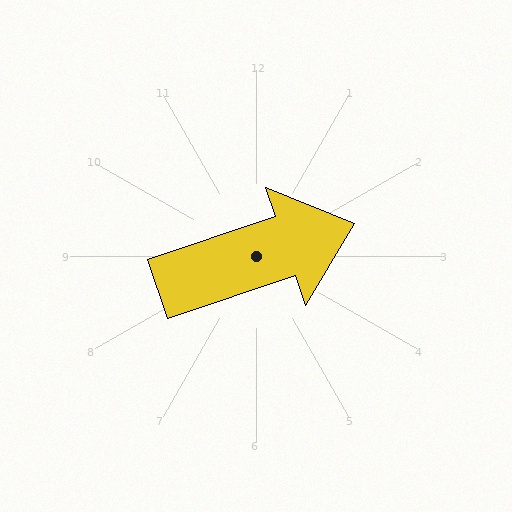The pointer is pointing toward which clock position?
Roughly 2 o'clock.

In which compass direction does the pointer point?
East.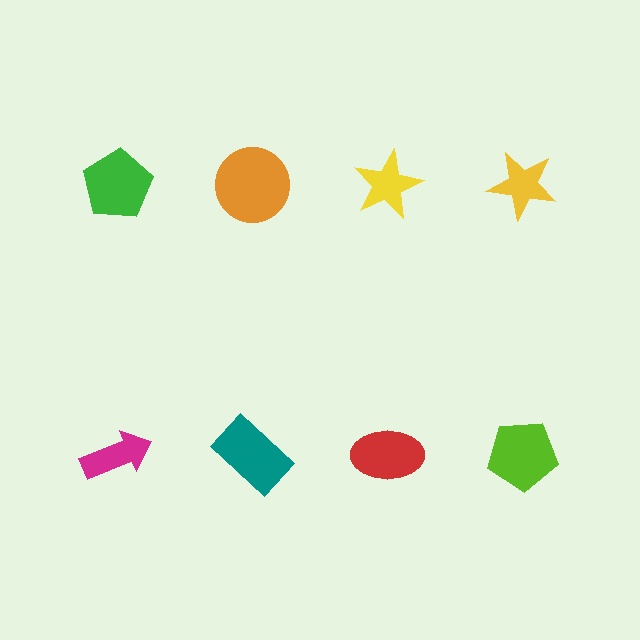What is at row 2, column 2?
A teal rectangle.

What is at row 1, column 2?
An orange circle.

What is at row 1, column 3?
A yellow star.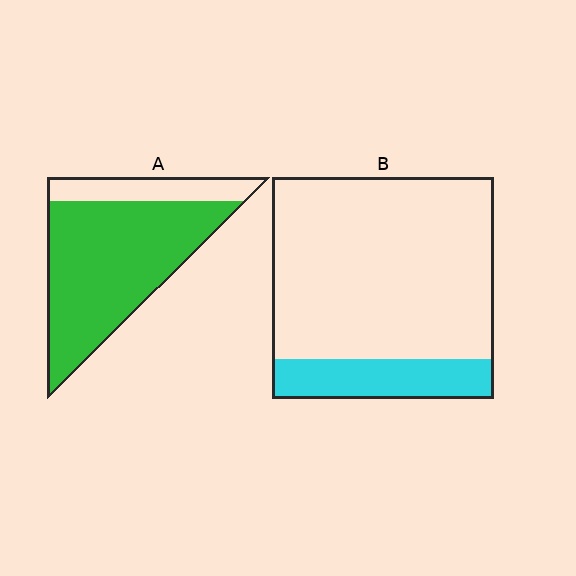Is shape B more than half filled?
No.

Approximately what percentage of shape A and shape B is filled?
A is approximately 80% and B is approximately 20%.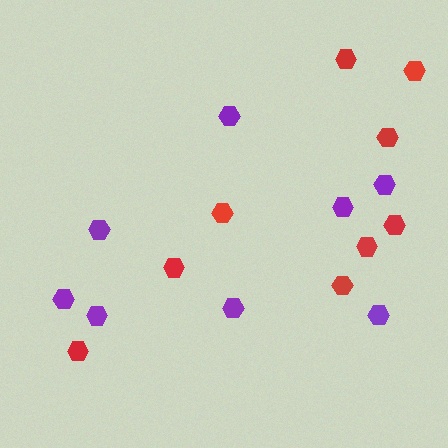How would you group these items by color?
There are 2 groups: one group of purple hexagons (8) and one group of red hexagons (9).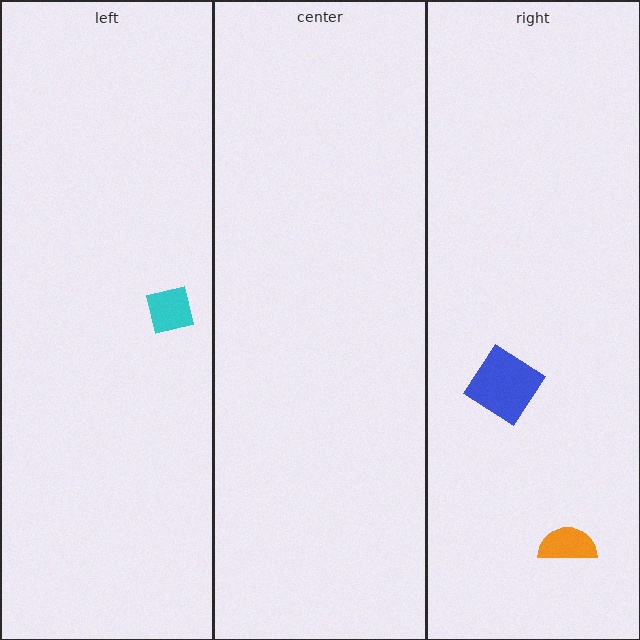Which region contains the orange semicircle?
The right region.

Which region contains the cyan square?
The left region.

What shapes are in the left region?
The cyan square.